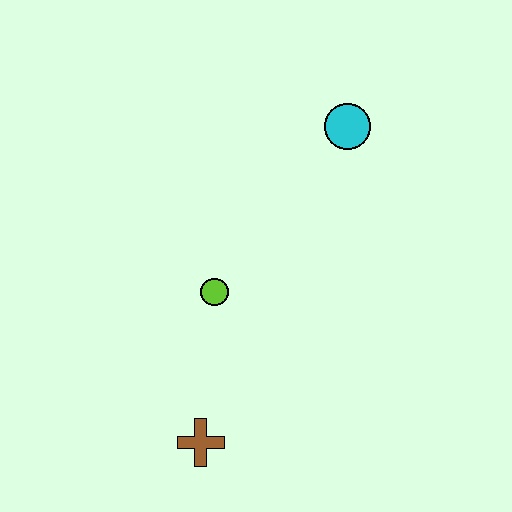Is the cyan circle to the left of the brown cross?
No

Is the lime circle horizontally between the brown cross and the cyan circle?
Yes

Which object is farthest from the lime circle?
The cyan circle is farthest from the lime circle.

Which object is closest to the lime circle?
The brown cross is closest to the lime circle.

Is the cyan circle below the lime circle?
No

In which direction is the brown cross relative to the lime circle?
The brown cross is below the lime circle.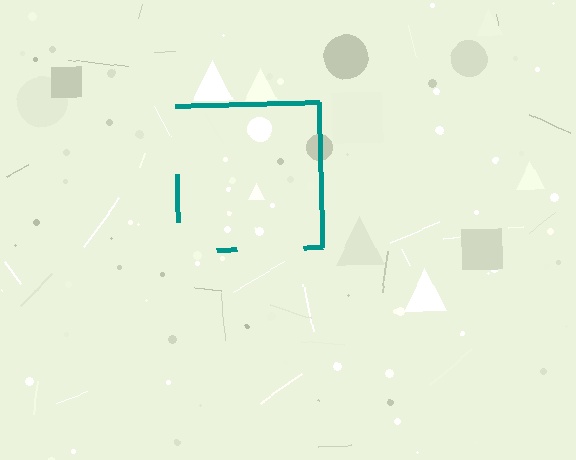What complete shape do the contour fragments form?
The contour fragments form a square.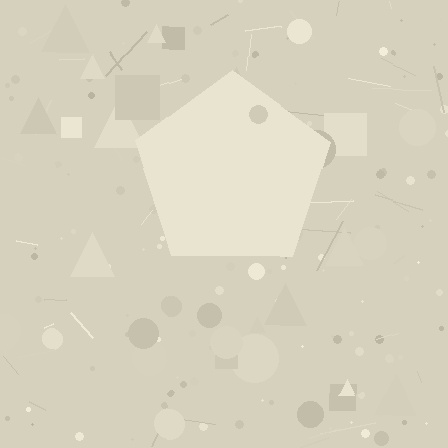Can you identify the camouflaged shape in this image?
The camouflaged shape is a pentagon.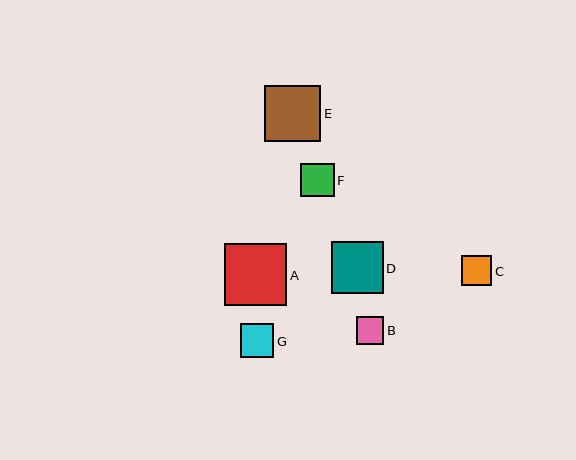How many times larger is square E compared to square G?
Square E is approximately 1.7 times the size of square G.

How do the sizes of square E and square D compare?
Square E and square D are approximately the same size.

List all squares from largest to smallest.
From largest to smallest: A, E, D, G, F, C, B.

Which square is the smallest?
Square B is the smallest with a size of approximately 28 pixels.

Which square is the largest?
Square A is the largest with a size of approximately 63 pixels.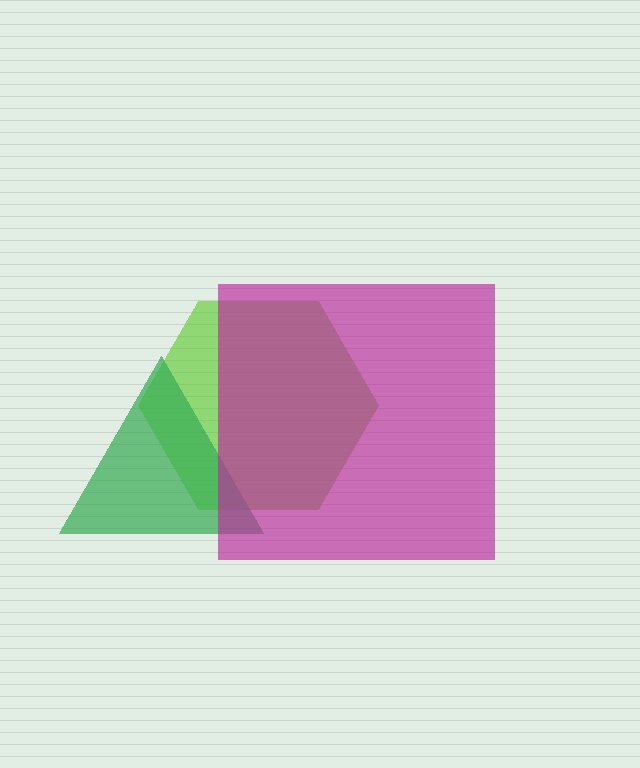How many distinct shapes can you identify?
There are 3 distinct shapes: a lime hexagon, a green triangle, a magenta square.